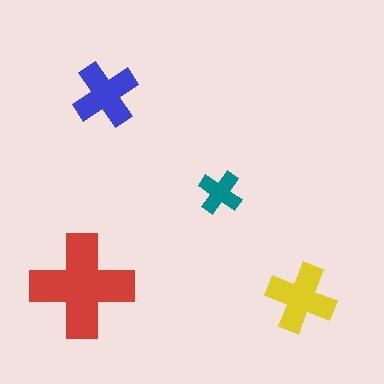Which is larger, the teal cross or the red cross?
The red one.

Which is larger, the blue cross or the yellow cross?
The yellow one.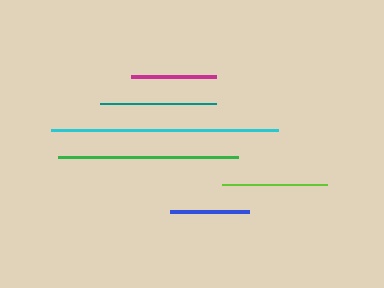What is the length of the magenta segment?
The magenta segment is approximately 85 pixels long.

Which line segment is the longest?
The cyan line is the longest at approximately 227 pixels.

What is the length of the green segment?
The green segment is approximately 180 pixels long.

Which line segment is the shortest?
The blue line is the shortest at approximately 79 pixels.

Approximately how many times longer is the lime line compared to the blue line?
The lime line is approximately 1.3 times the length of the blue line.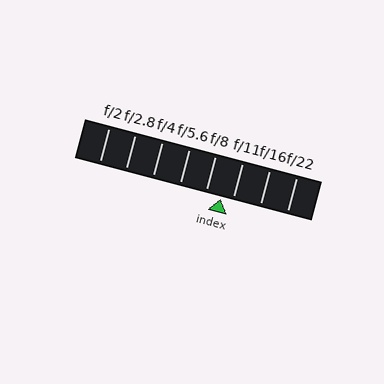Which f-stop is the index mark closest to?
The index mark is closest to f/11.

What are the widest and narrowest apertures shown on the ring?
The widest aperture shown is f/2 and the narrowest is f/22.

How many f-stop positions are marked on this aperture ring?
There are 8 f-stop positions marked.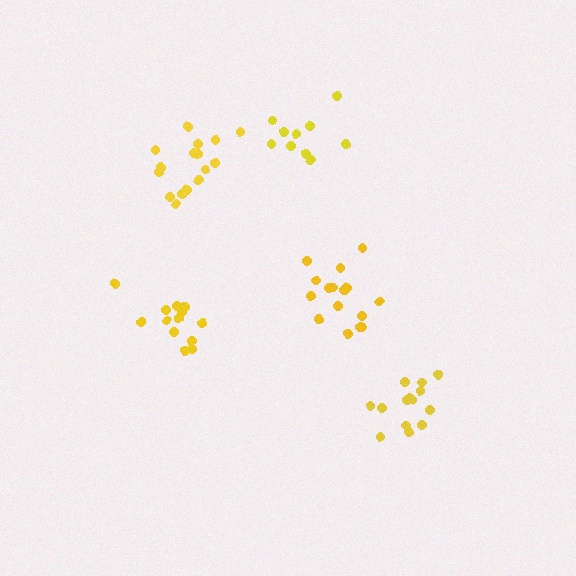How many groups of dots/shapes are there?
There are 5 groups.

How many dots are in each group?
Group 1: 13 dots, Group 2: 16 dots, Group 3: 10 dots, Group 4: 14 dots, Group 5: 16 dots (69 total).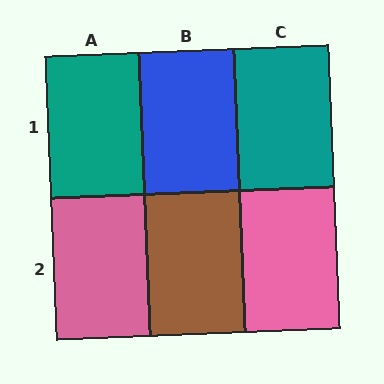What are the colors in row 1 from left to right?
Teal, blue, teal.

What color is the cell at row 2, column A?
Pink.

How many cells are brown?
1 cell is brown.